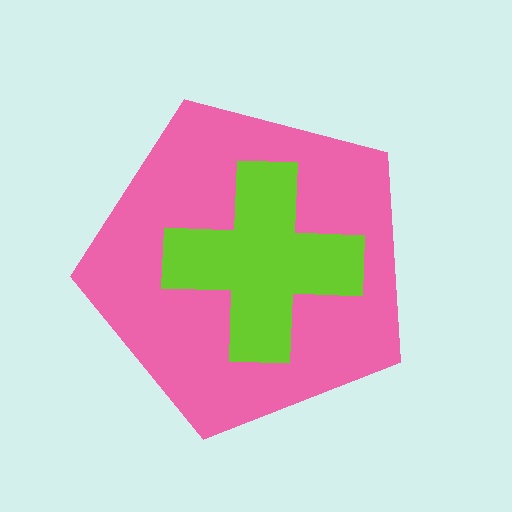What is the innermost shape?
The lime cross.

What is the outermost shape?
The pink pentagon.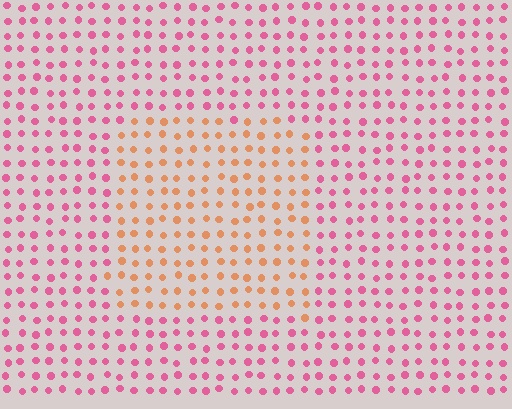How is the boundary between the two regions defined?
The boundary is defined purely by a slight shift in hue (about 49 degrees). Spacing, size, and orientation are identical on both sides.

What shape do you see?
I see a rectangle.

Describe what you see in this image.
The image is filled with small pink elements in a uniform arrangement. A rectangle-shaped region is visible where the elements are tinted to a slightly different hue, forming a subtle color boundary.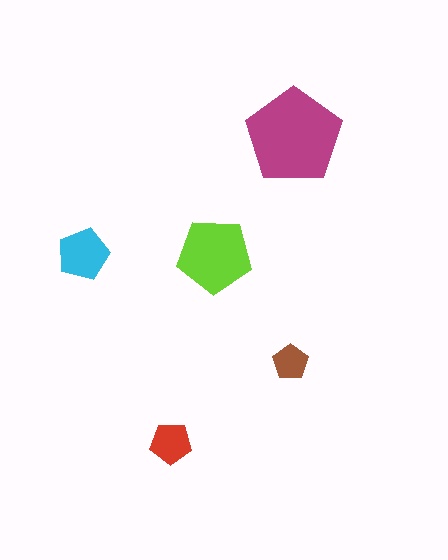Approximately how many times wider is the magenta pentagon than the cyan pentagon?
About 2 times wider.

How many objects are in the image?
There are 5 objects in the image.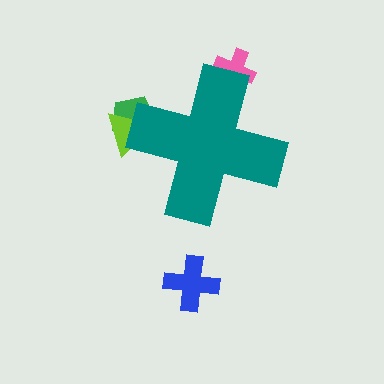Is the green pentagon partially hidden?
Yes, the green pentagon is partially hidden behind the teal cross.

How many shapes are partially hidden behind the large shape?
3 shapes are partially hidden.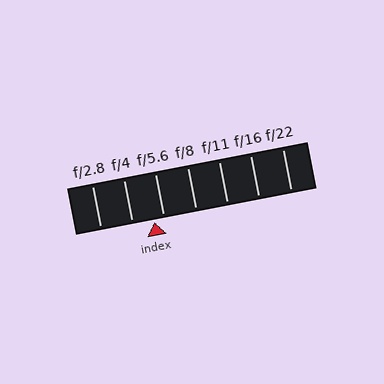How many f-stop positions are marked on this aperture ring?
There are 7 f-stop positions marked.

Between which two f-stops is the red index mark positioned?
The index mark is between f/4 and f/5.6.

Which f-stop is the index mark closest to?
The index mark is closest to f/5.6.